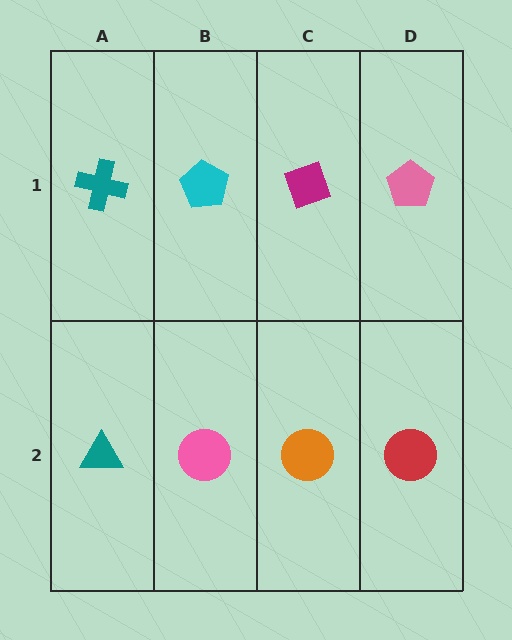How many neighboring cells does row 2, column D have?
2.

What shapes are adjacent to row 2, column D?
A pink pentagon (row 1, column D), an orange circle (row 2, column C).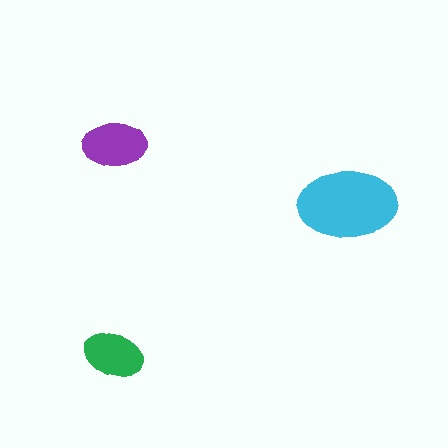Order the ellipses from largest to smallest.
the cyan one, the purple one, the green one.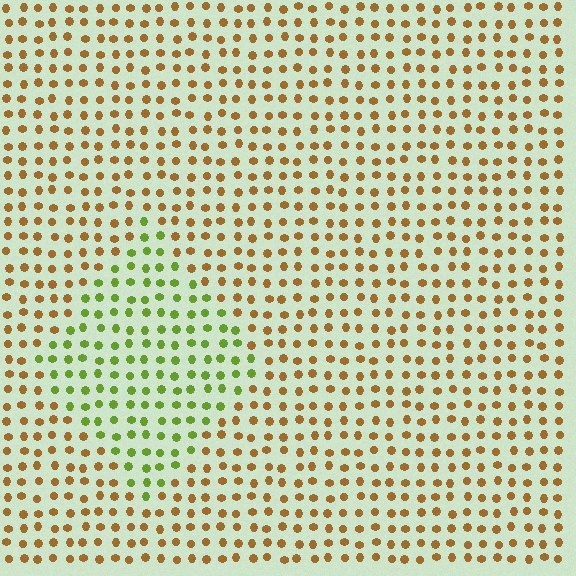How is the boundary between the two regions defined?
The boundary is defined purely by a slight shift in hue (about 57 degrees). Spacing, size, and orientation are identical on both sides.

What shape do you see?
I see a diamond.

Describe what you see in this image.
The image is filled with small brown elements in a uniform arrangement. A diamond-shaped region is visible where the elements are tinted to a slightly different hue, forming a subtle color boundary.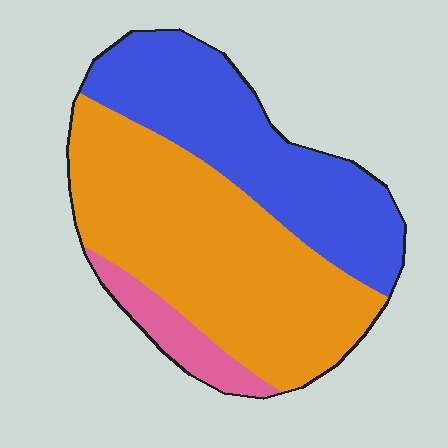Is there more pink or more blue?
Blue.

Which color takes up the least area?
Pink, at roughly 10%.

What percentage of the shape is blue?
Blue covers 38% of the shape.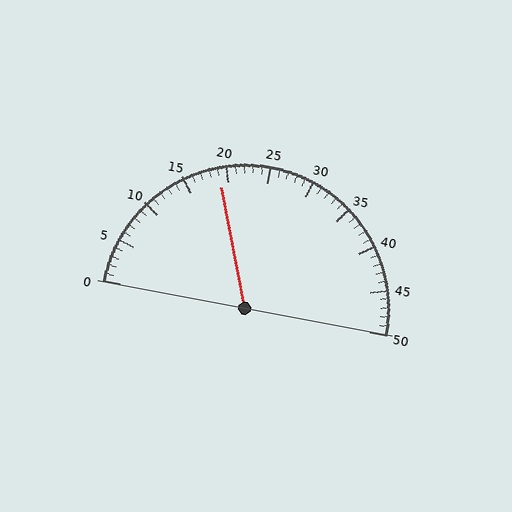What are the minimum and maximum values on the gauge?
The gauge ranges from 0 to 50.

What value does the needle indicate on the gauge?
The needle indicates approximately 19.